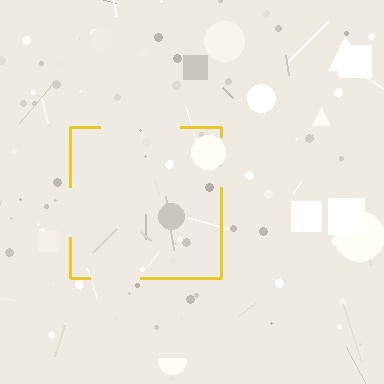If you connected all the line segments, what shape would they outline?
They would outline a square.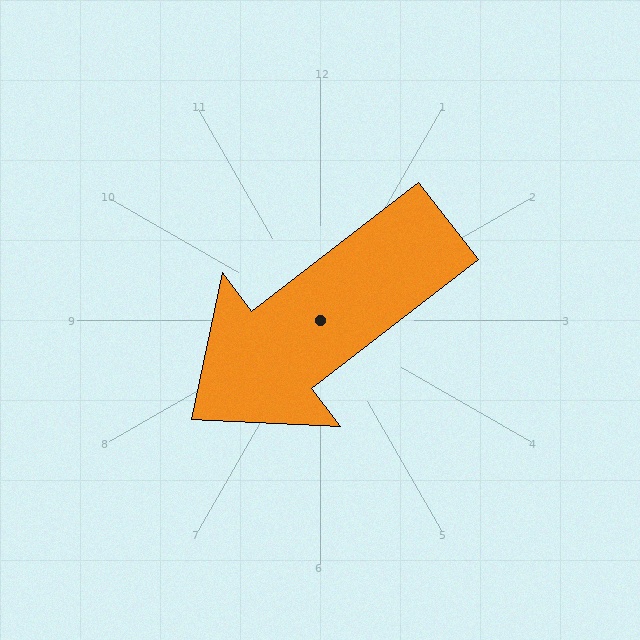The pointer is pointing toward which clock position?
Roughly 8 o'clock.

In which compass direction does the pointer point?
Southwest.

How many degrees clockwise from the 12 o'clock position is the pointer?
Approximately 232 degrees.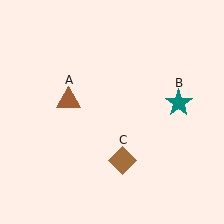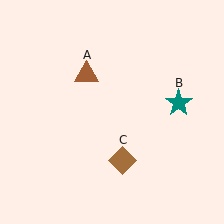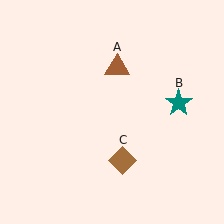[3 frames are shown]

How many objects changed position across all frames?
1 object changed position: brown triangle (object A).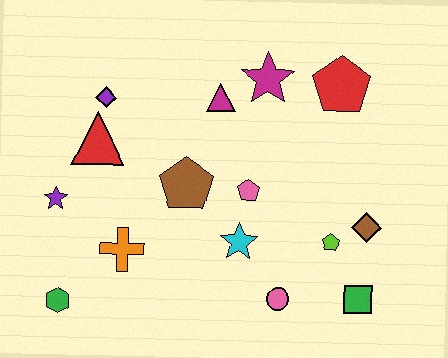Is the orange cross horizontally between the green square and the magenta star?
No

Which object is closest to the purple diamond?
The red triangle is closest to the purple diamond.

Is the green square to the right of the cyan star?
Yes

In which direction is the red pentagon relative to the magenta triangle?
The red pentagon is to the right of the magenta triangle.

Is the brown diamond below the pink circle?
No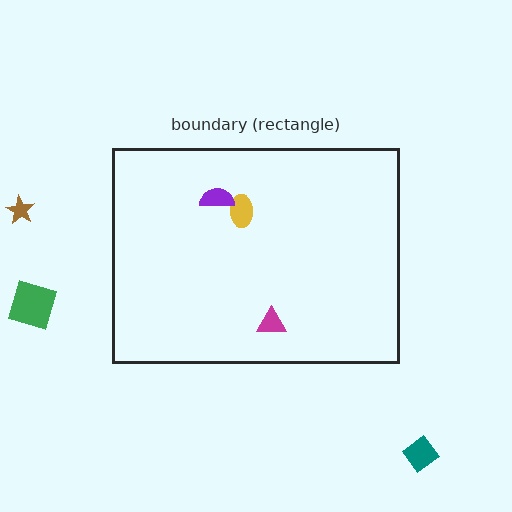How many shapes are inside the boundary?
3 inside, 3 outside.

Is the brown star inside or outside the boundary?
Outside.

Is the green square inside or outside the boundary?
Outside.